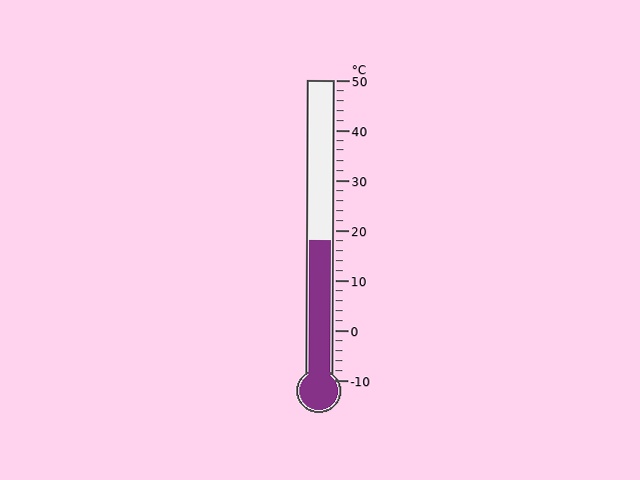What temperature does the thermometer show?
The thermometer shows approximately 18°C.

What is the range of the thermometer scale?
The thermometer scale ranges from -10°C to 50°C.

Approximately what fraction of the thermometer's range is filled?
The thermometer is filled to approximately 45% of its range.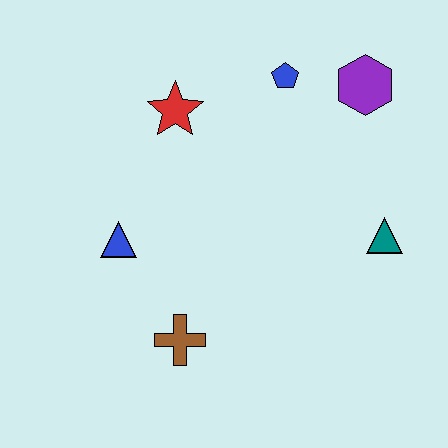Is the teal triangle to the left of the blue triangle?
No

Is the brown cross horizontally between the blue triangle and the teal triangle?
Yes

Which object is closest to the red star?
The blue pentagon is closest to the red star.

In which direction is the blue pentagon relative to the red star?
The blue pentagon is to the right of the red star.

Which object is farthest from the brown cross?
The purple hexagon is farthest from the brown cross.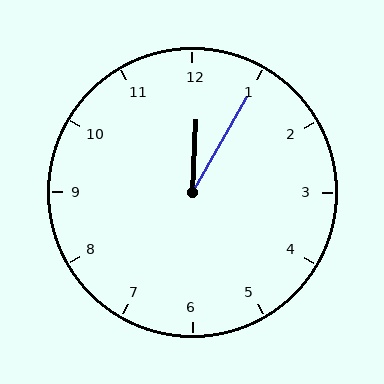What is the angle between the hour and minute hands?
Approximately 28 degrees.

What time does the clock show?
12:05.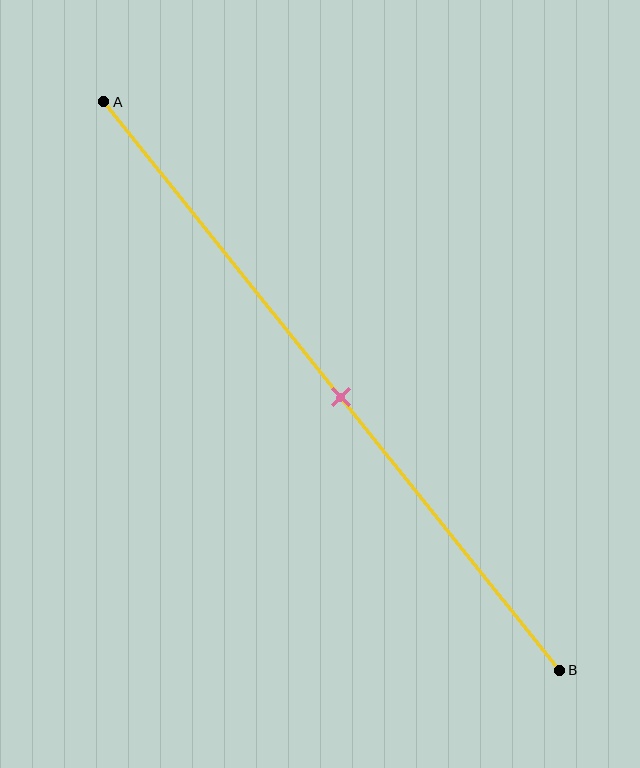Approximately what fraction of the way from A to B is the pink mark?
The pink mark is approximately 50% of the way from A to B.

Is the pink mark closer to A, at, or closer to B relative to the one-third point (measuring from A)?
The pink mark is closer to point B than the one-third point of segment AB.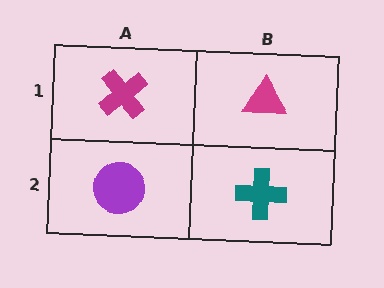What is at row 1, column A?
A magenta cross.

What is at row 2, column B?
A teal cross.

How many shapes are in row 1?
2 shapes.